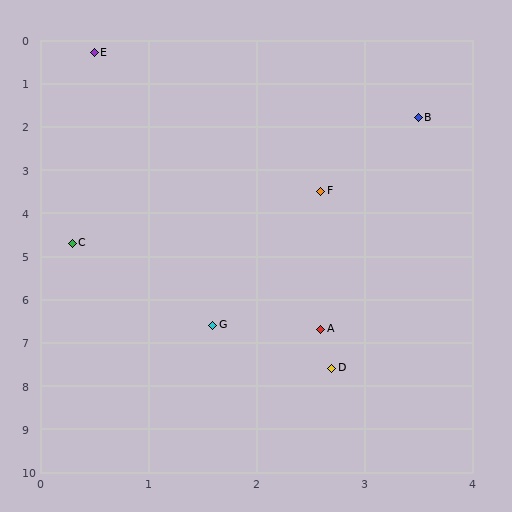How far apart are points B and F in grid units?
Points B and F are about 1.9 grid units apart.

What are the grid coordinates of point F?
Point F is at approximately (2.6, 3.5).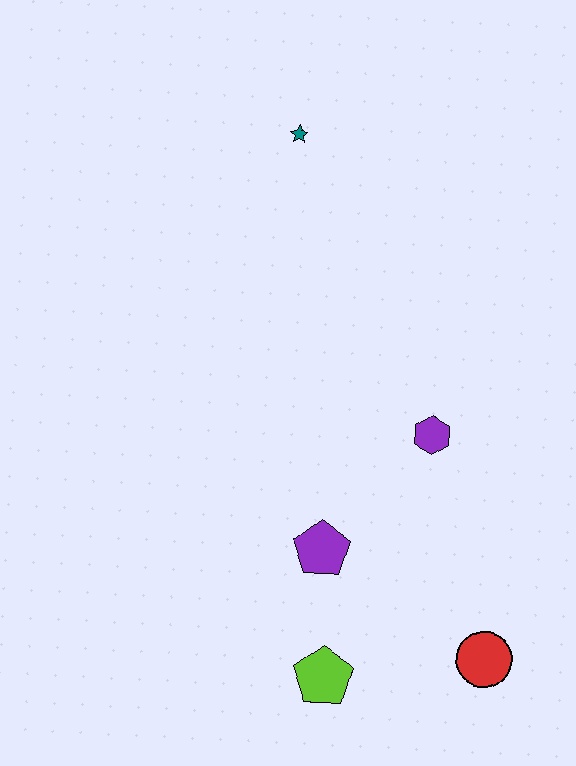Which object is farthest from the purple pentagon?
The teal star is farthest from the purple pentagon.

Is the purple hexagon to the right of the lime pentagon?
Yes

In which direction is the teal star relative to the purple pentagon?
The teal star is above the purple pentagon.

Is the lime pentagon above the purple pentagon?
No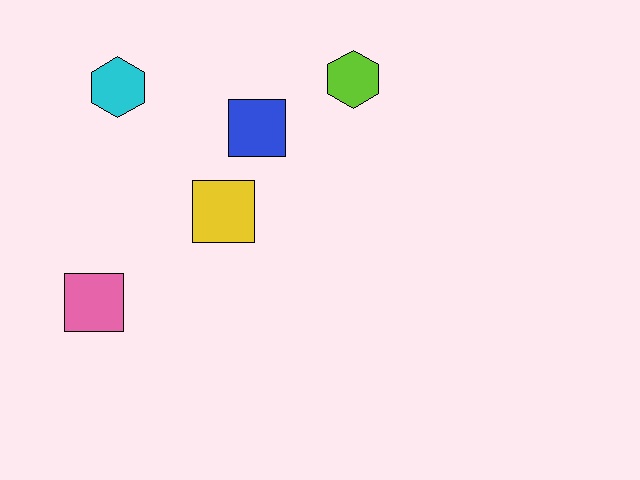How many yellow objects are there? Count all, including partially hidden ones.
There is 1 yellow object.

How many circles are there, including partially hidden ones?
There are no circles.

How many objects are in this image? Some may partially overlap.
There are 5 objects.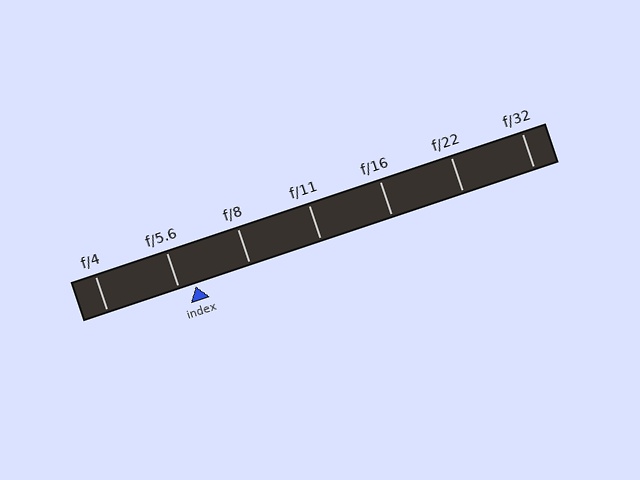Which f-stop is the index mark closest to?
The index mark is closest to f/5.6.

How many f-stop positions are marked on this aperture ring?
There are 7 f-stop positions marked.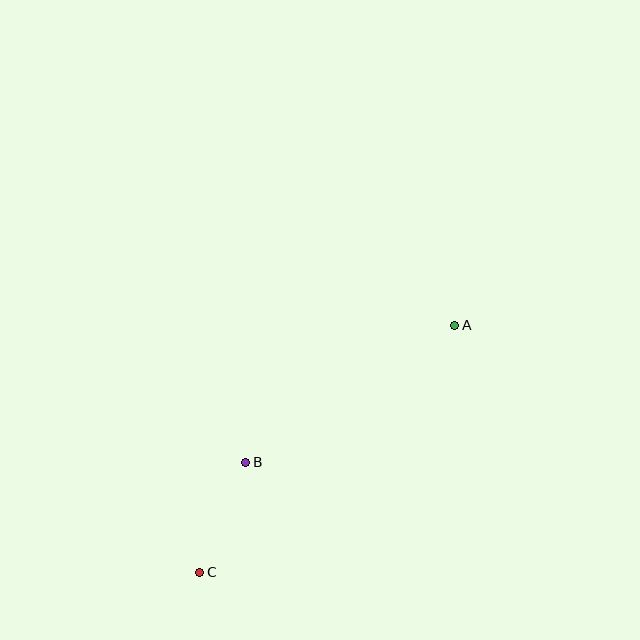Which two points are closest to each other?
Points B and C are closest to each other.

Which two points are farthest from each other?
Points A and C are farthest from each other.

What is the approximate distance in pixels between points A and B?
The distance between A and B is approximately 250 pixels.